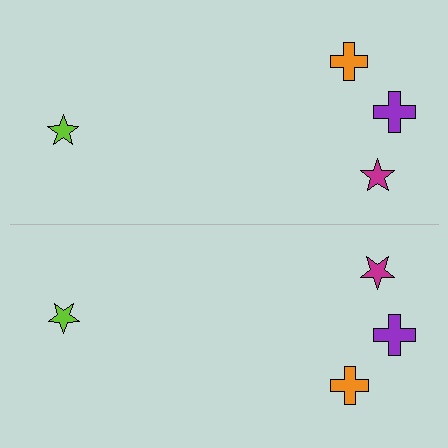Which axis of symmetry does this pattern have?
The pattern has a horizontal axis of symmetry running through the center of the image.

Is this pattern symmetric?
Yes, this pattern has bilateral (reflection) symmetry.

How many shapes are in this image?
There are 8 shapes in this image.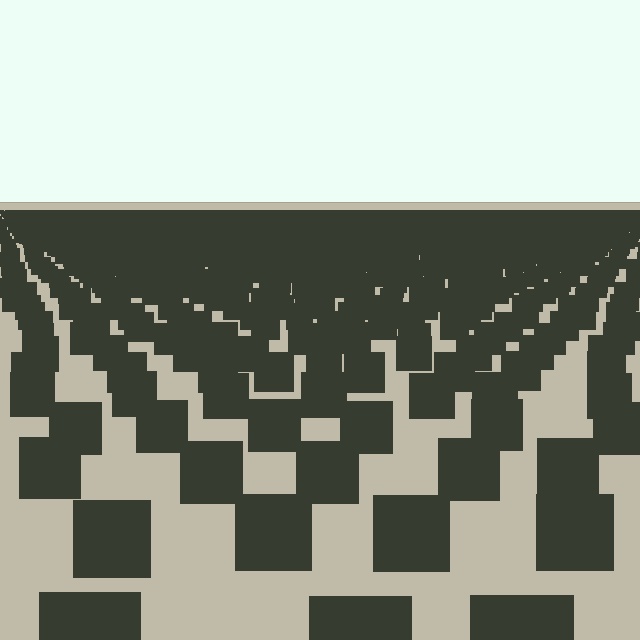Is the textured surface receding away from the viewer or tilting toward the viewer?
The surface is receding away from the viewer. Texture elements get smaller and denser toward the top.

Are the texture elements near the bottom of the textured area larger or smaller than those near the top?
Larger. Near the bottom, elements are closer to the viewer and appear at a bigger on-screen size.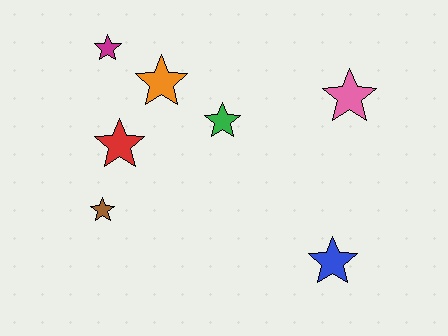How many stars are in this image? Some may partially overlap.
There are 7 stars.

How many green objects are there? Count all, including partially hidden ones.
There is 1 green object.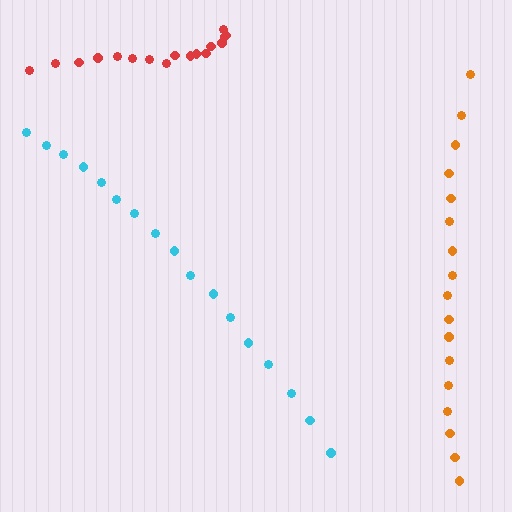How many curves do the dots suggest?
There are 3 distinct paths.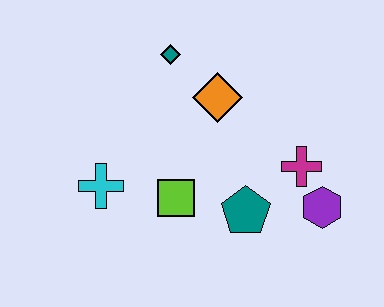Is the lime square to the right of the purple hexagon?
No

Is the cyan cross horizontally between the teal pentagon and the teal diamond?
No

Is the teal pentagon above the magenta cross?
No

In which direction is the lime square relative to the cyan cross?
The lime square is to the right of the cyan cross.